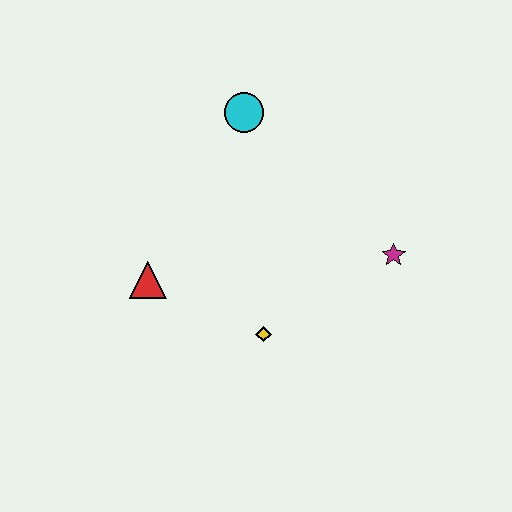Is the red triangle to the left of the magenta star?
Yes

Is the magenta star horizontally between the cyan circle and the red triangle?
No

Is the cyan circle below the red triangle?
No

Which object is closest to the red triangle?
The yellow diamond is closest to the red triangle.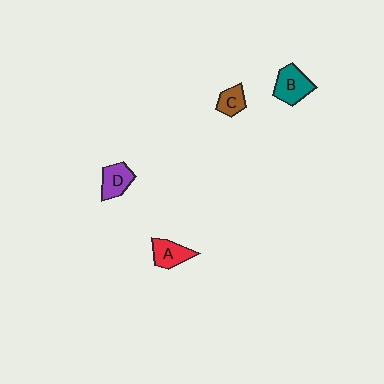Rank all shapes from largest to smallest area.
From largest to smallest: B (teal), D (purple), A (red), C (brown).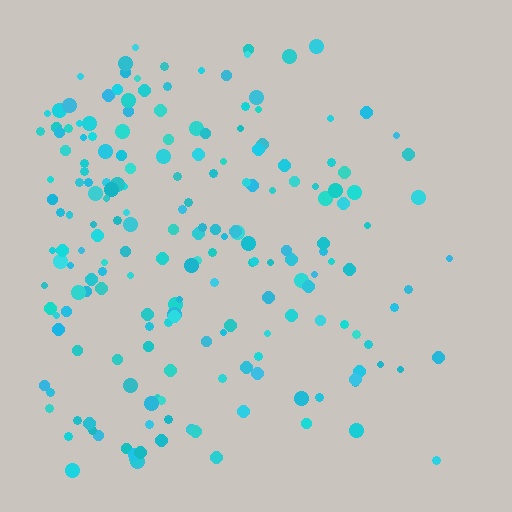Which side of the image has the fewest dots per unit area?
The right.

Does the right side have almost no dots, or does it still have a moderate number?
Still a moderate number, just noticeably fewer than the left.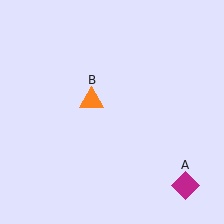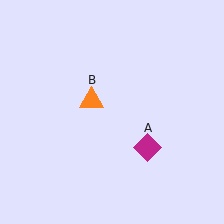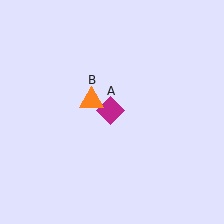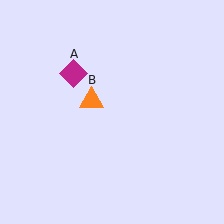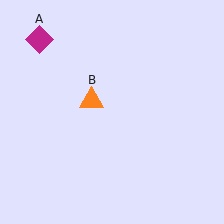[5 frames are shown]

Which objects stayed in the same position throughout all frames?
Orange triangle (object B) remained stationary.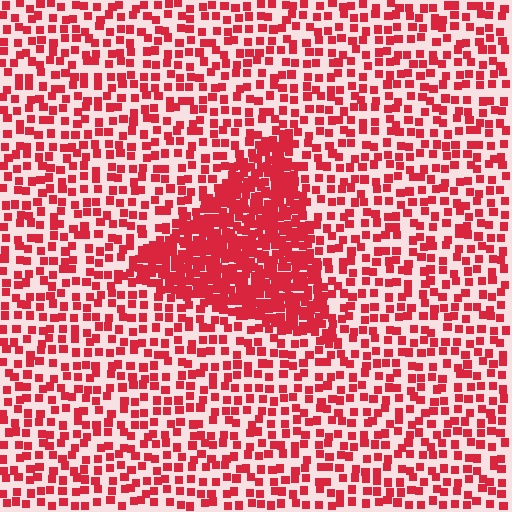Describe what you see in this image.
The image contains small red elements arranged at two different densities. A triangle-shaped region is visible where the elements are more densely packed than the surrounding area.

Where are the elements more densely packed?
The elements are more densely packed inside the triangle boundary.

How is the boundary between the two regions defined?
The boundary is defined by a change in element density (approximately 2.6x ratio). All elements are the same color, size, and shape.